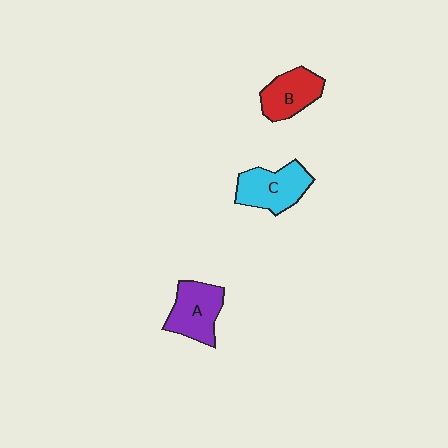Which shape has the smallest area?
Shape B (red).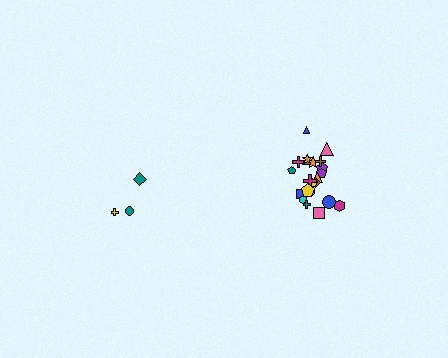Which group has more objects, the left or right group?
The right group.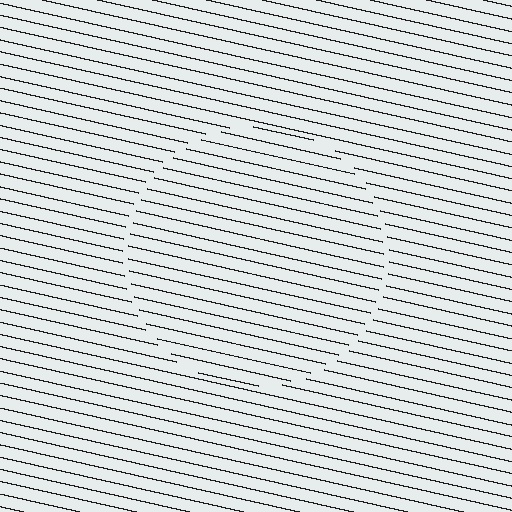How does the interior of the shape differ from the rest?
The interior of the shape contains the same grating, shifted by half a period — the contour is defined by the phase discontinuity where line-ends from the inner and outer gratings abut.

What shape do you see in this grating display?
An illusory circle. The interior of the shape contains the same grating, shifted by half a period — the contour is defined by the phase discontinuity where line-ends from the inner and outer gratings abut.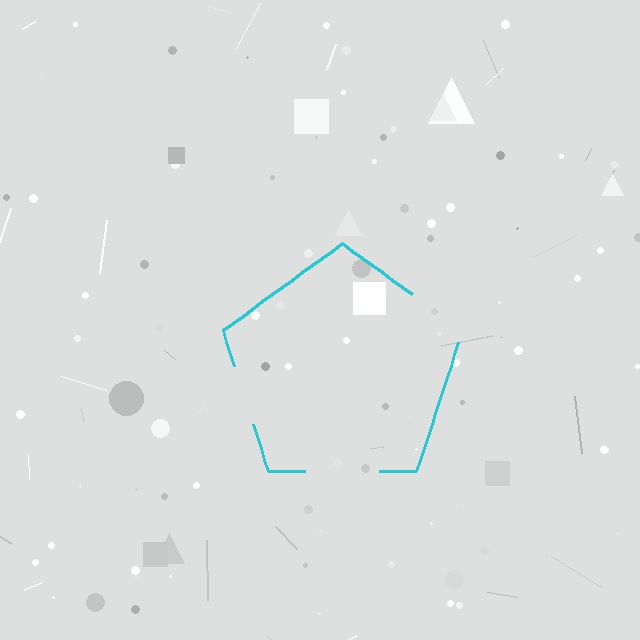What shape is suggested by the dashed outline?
The dashed outline suggests a pentagon.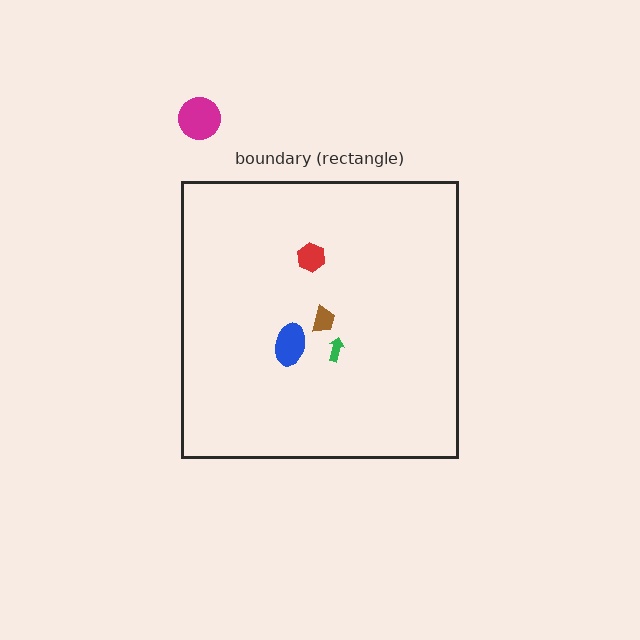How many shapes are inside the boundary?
4 inside, 1 outside.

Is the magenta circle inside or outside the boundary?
Outside.